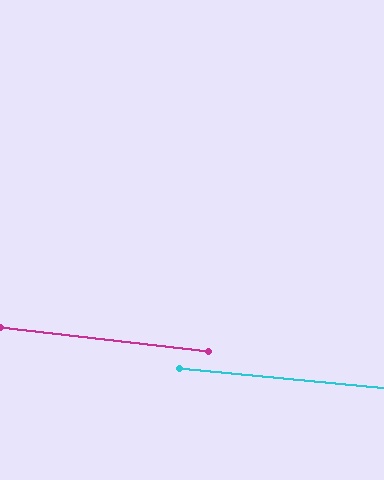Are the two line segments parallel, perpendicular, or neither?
Parallel — their directions differ by only 1.0°.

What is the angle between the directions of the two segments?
Approximately 1 degree.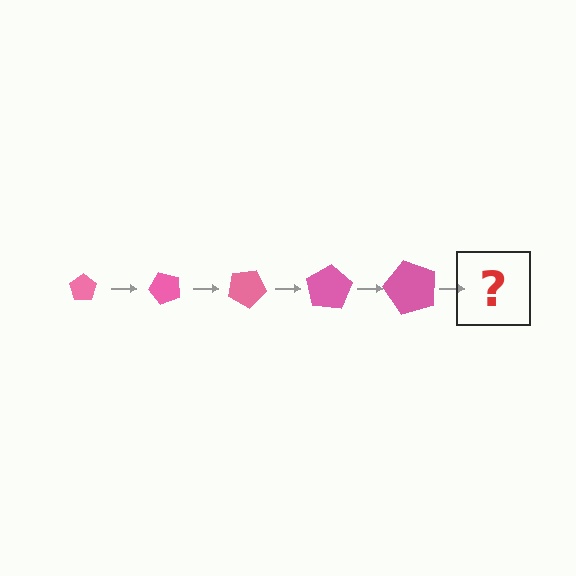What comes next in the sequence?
The next element should be a pentagon, larger than the previous one and rotated 250 degrees from the start.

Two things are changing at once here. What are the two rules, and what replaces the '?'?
The two rules are that the pentagon grows larger each step and it rotates 50 degrees each step. The '?' should be a pentagon, larger than the previous one and rotated 250 degrees from the start.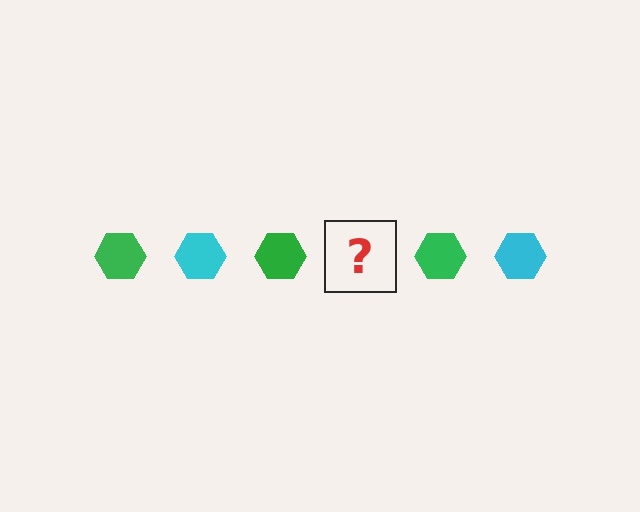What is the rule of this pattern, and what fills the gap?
The rule is that the pattern cycles through green, cyan hexagons. The gap should be filled with a cyan hexagon.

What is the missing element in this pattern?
The missing element is a cyan hexagon.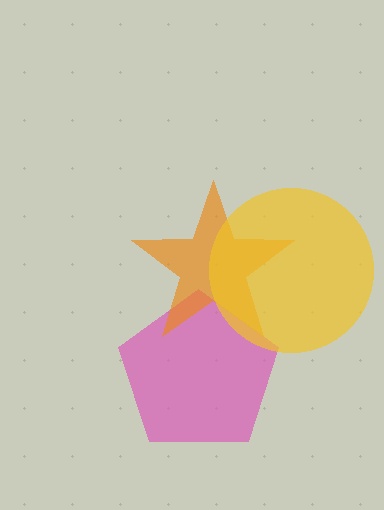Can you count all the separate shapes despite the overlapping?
Yes, there are 3 separate shapes.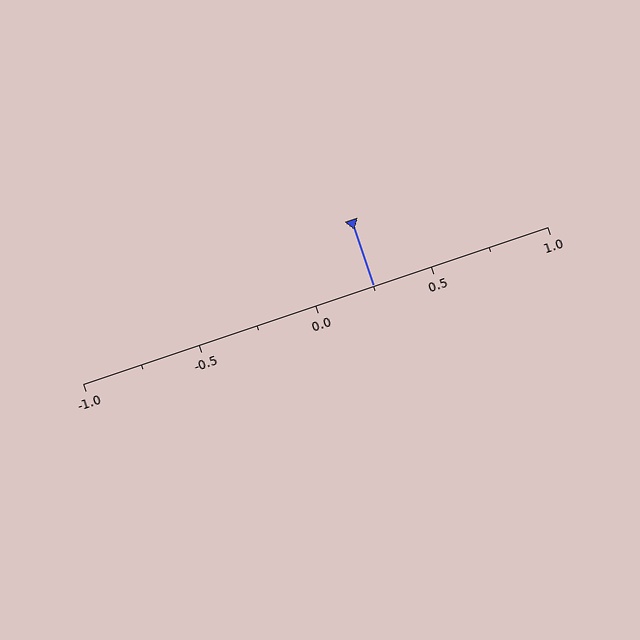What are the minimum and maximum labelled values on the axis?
The axis runs from -1.0 to 1.0.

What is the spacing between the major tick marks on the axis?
The major ticks are spaced 0.5 apart.